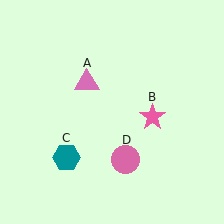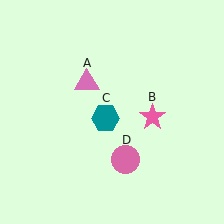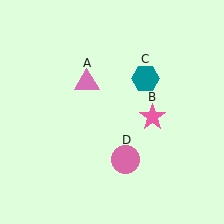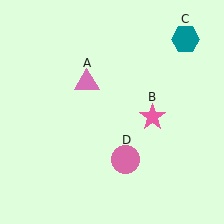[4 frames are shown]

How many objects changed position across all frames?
1 object changed position: teal hexagon (object C).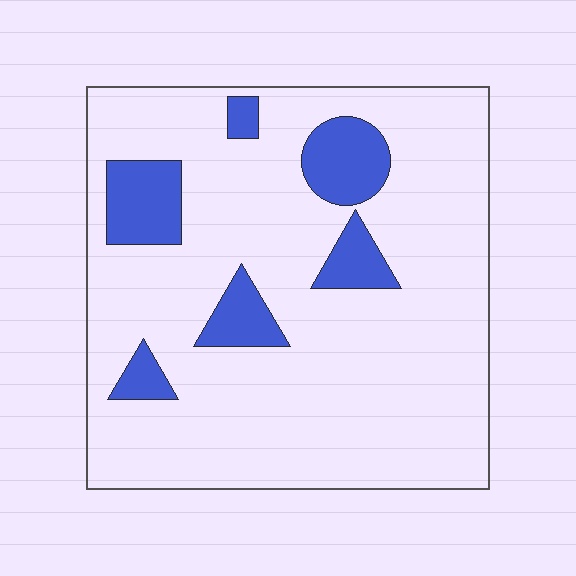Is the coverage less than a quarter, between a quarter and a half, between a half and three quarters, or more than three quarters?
Less than a quarter.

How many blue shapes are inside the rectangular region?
6.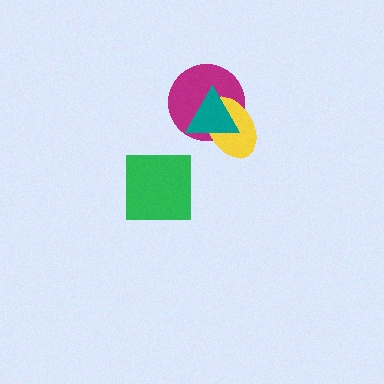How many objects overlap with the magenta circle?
2 objects overlap with the magenta circle.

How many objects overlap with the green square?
0 objects overlap with the green square.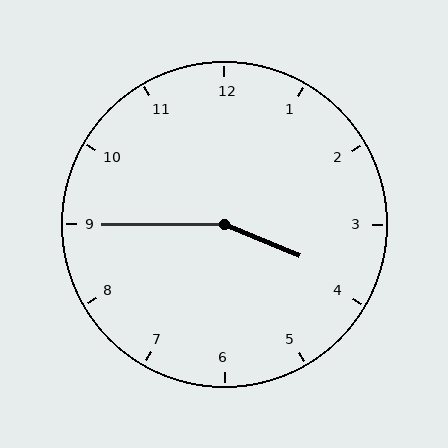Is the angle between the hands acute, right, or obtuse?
It is obtuse.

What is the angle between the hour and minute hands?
Approximately 158 degrees.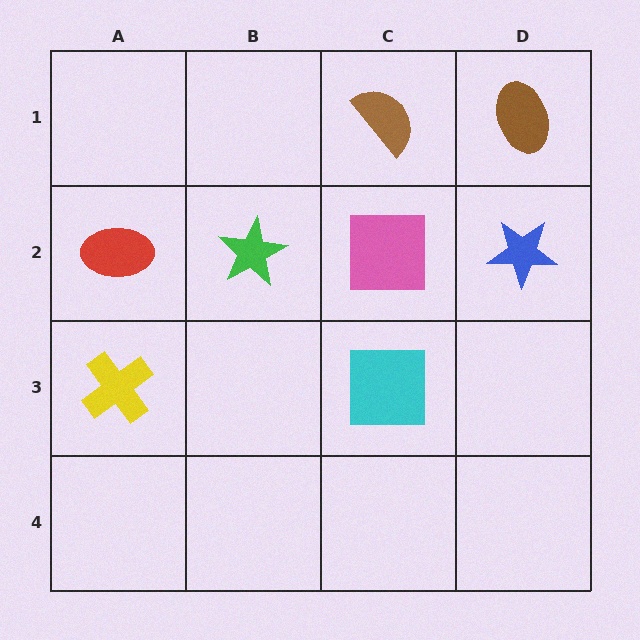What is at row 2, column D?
A blue star.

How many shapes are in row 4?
0 shapes.